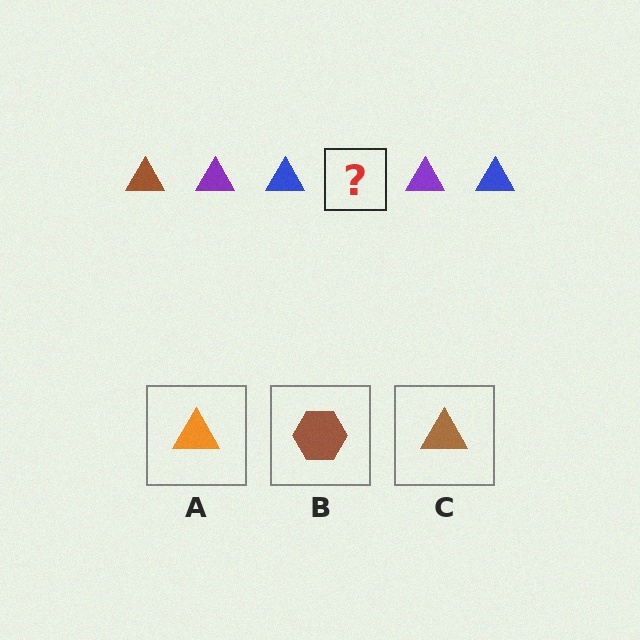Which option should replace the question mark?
Option C.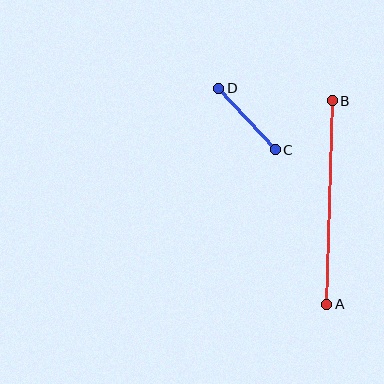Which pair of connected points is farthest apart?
Points A and B are farthest apart.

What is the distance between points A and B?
The distance is approximately 203 pixels.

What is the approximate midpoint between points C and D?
The midpoint is at approximately (247, 119) pixels.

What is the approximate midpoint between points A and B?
The midpoint is at approximately (329, 203) pixels.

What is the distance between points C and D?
The distance is approximately 84 pixels.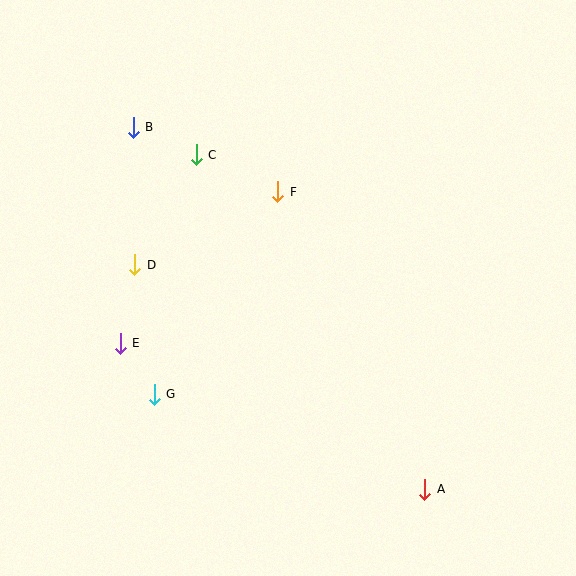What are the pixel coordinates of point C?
Point C is at (196, 155).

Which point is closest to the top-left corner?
Point B is closest to the top-left corner.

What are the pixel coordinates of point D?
Point D is at (135, 265).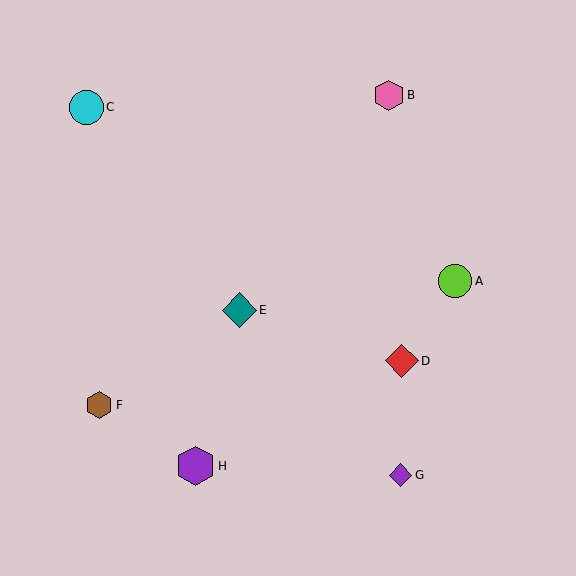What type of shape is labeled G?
Shape G is a purple diamond.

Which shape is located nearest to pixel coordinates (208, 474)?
The purple hexagon (labeled H) at (195, 466) is nearest to that location.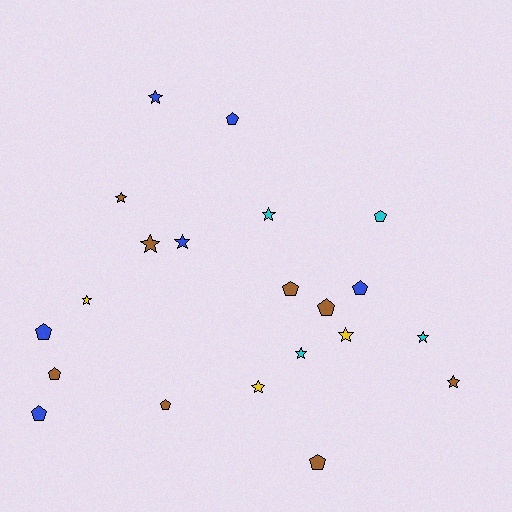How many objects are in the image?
There are 21 objects.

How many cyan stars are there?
There are 3 cyan stars.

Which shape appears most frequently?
Star, with 11 objects.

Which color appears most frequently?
Brown, with 8 objects.